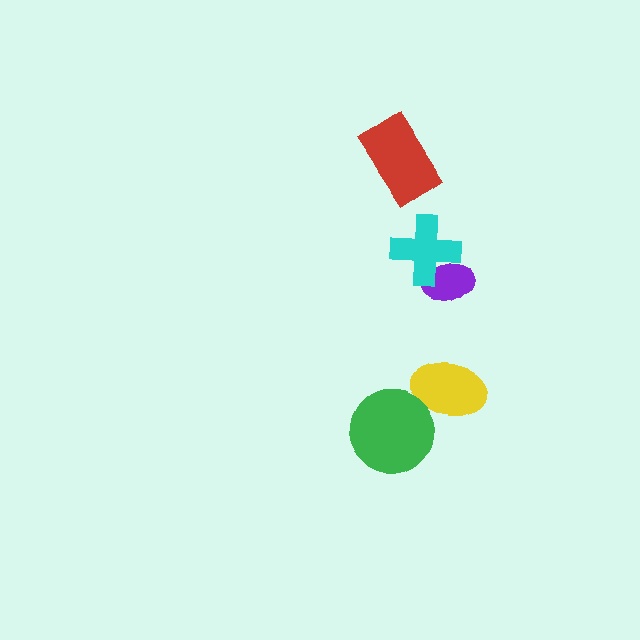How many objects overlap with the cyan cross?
1 object overlaps with the cyan cross.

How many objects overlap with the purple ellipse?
1 object overlaps with the purple ellipse.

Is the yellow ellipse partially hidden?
Yes, it is partially covered by another shape.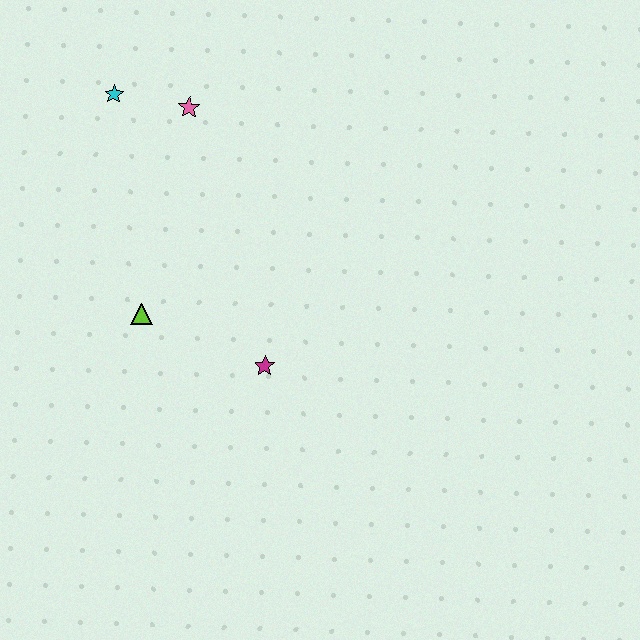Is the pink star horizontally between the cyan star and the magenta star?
Yes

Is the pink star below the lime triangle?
No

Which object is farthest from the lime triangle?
The cyan star is farthest from the lime triangle.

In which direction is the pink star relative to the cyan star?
The pink star is to the right of the cyan star.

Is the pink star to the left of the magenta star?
Yes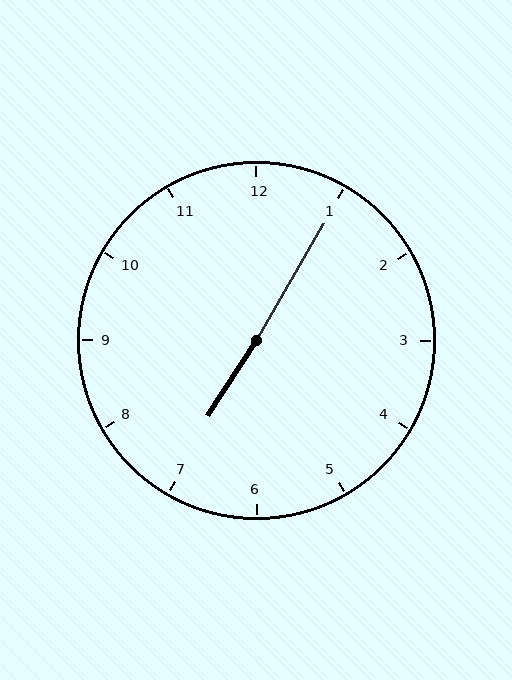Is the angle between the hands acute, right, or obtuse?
It is obtuse.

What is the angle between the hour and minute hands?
Approximately 178 degrees.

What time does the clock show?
7:05.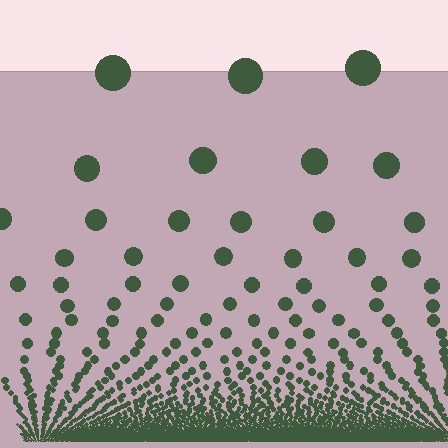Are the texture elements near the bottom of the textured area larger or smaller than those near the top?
Smaller. The gradient is inverted — elements near the bottom are smaller and denser.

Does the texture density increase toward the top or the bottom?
Density increases toward the bottom.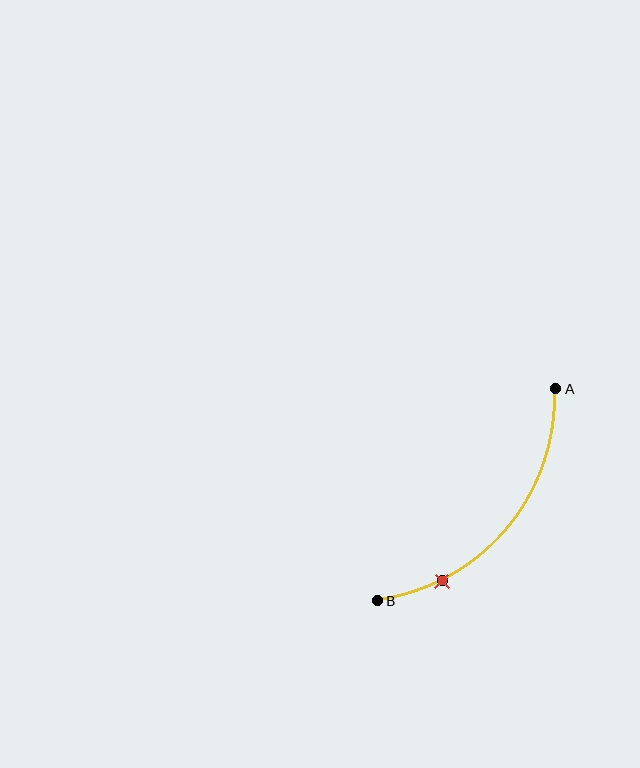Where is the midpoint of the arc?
The arc midpoint is the point on the curve farthest from the straight line joining A and B. It sits below and to the right of that line.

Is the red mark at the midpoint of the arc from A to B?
No. The red mark lies on the arc but is closer to endpoint B. The arc midpoint would be at the point on the curve equidistant along the arc from both A and B.